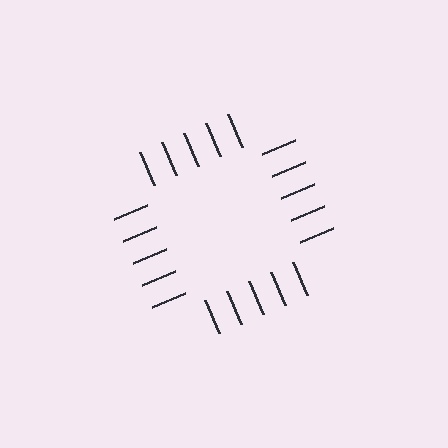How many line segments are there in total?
20 — 5 along each of the 4 edges.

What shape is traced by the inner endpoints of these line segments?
An illusory square — the line segments terminate on its edges but no continuous stroke is drawn.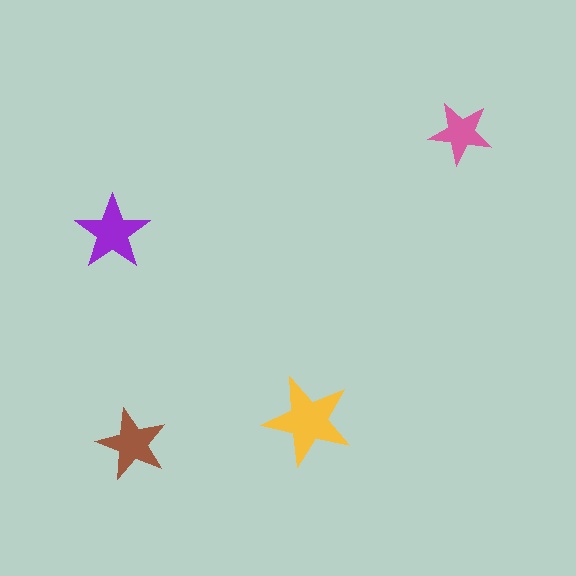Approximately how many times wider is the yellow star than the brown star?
About 1.5 times wider.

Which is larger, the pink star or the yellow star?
The yellow one.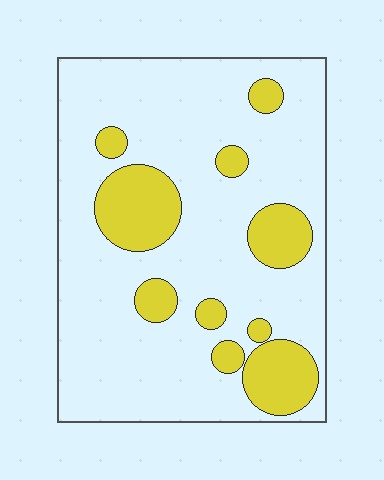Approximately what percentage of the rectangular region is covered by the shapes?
Approximately 20%.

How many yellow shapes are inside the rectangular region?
10.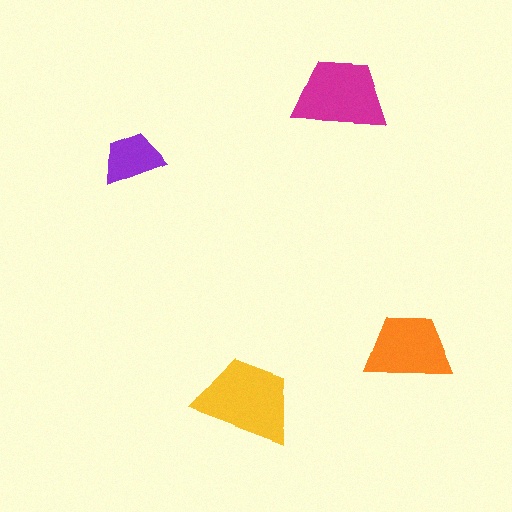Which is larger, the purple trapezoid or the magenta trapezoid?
The magenta one.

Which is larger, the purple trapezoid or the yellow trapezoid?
The yellow one.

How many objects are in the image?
There are 4 objects in the image.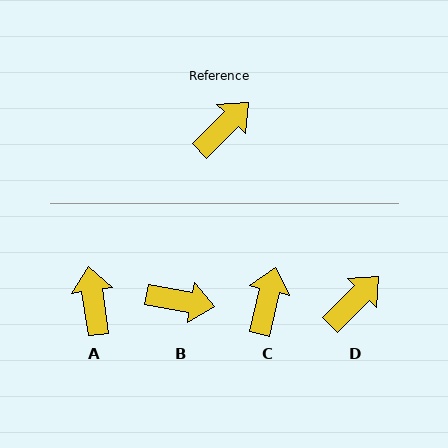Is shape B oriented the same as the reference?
No, it is off by about 54 degrees.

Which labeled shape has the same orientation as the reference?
D.